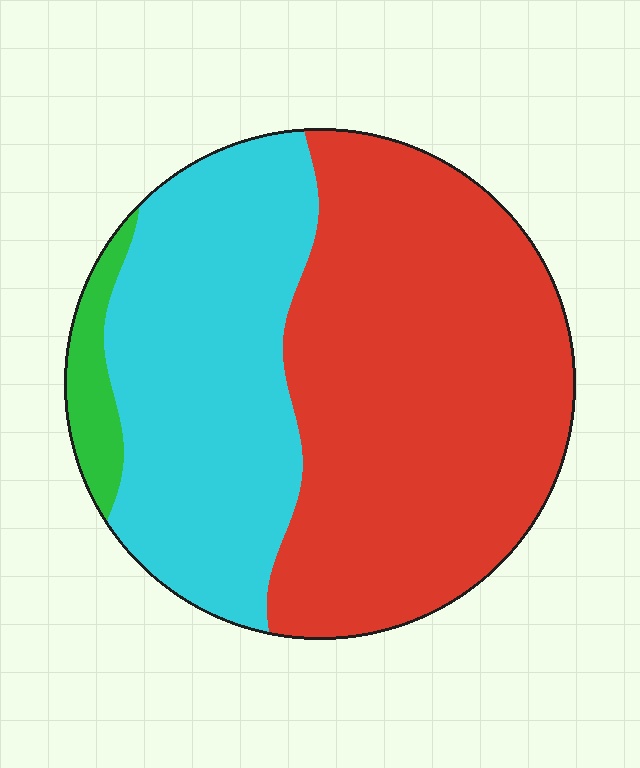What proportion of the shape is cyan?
Cyan covers roughly 40% of the shape.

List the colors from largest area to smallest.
From largest to smallest: red, cyan, green.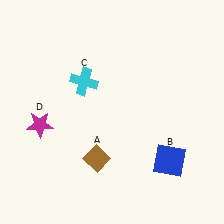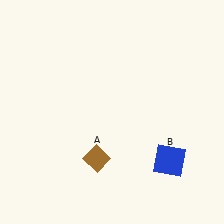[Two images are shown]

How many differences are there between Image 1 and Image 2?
There are 2 differences between the two images.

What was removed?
The magenta star (D), the cyan cross (C) were removed in Image 2.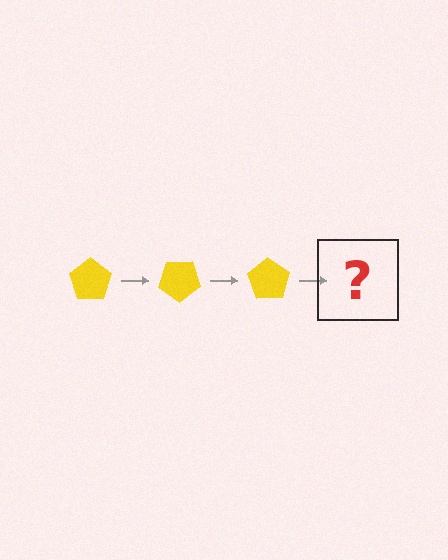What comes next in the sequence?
The next element should be a yellow pentagon rotated 105 degrees.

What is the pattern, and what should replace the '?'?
The pattern is that the pentagon rotates 35 degrees each step. The '?' should be a yellow pentagon rotated 105 degrees.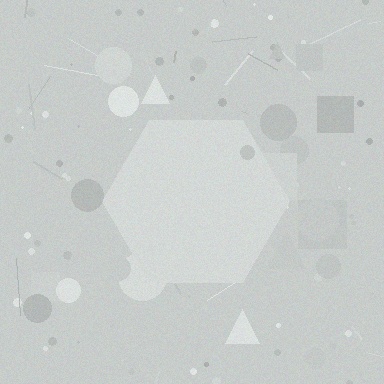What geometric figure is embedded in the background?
A hexagon is embedded in the background.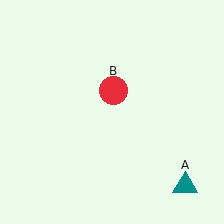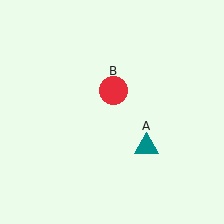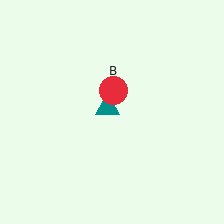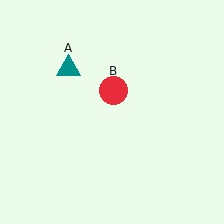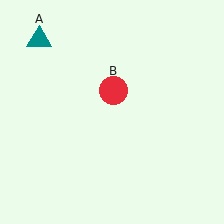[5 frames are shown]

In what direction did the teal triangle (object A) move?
The teal triangle (object A) moved up and to the left.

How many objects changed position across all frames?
1 object changed position: teal triangle (object A).